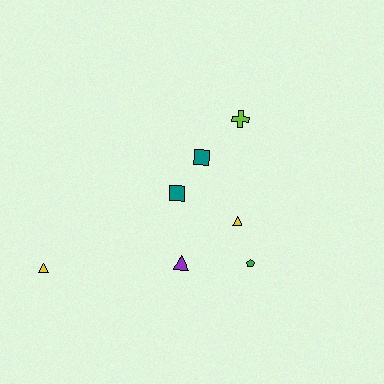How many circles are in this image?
There are no circles.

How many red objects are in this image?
There are no red objects.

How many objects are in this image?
There are 7 objects.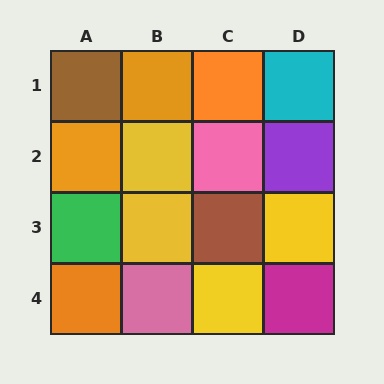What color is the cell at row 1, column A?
Brown.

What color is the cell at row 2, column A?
Orange.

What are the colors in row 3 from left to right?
Green, yellow, brown, yellow.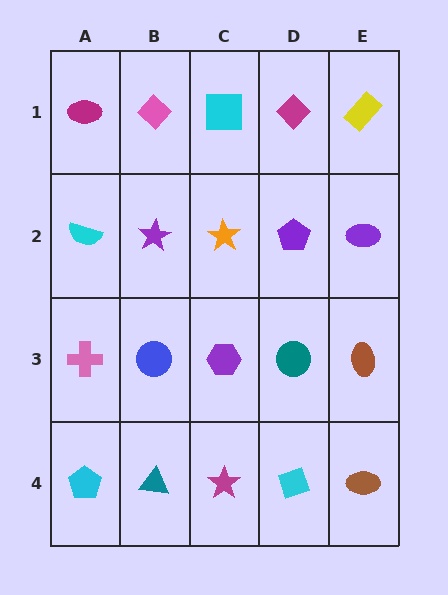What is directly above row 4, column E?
A brown ellipse.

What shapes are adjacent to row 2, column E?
A yellow rectangle (row 1, column E), a brown ellipse (row 3, column E), a purple pentagon (row 2, column D).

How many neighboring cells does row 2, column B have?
4.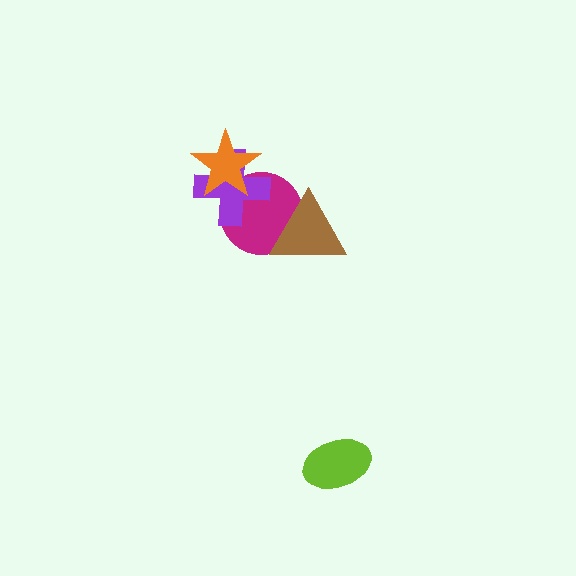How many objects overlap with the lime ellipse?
0 objects overlap with the lime ellipse.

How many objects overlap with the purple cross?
2 objects overlap with the purple cross.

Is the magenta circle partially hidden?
Yes, it is partially covered by another shape.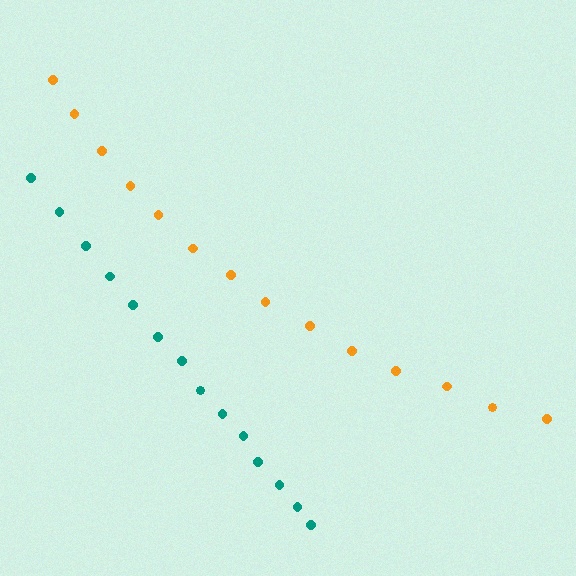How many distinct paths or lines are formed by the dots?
There are 2 distinct paths.